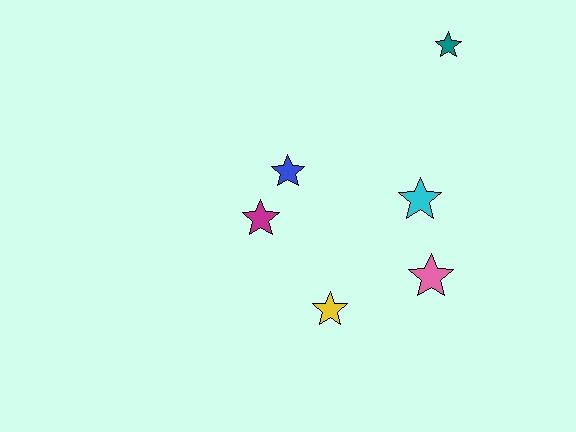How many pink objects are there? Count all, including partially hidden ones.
There is 1 pink object.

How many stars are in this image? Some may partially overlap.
There are 6 stars.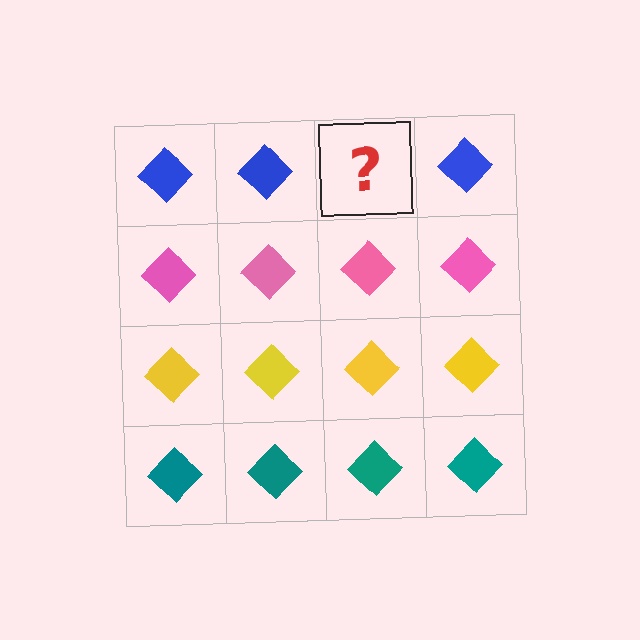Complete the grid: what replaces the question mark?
The question mark should be replaced with a blue diamond.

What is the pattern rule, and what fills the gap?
The rule is that each row has a consistent color. The gap should be filled with a blue diamond.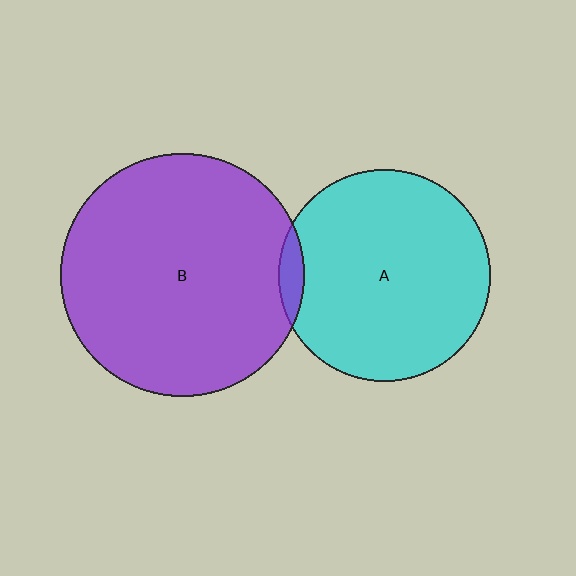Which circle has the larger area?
Circle B (purple).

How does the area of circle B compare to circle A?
Approximately 1.3 times.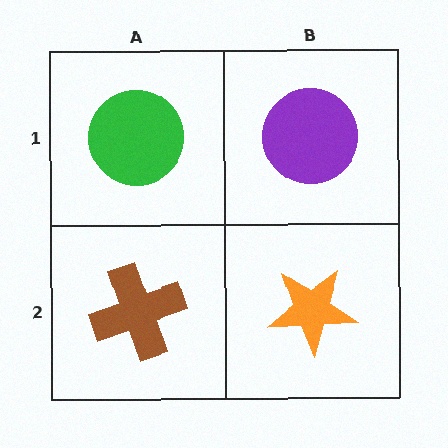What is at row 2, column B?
An orange star.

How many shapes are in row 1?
2 shapes.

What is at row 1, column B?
A purple circle.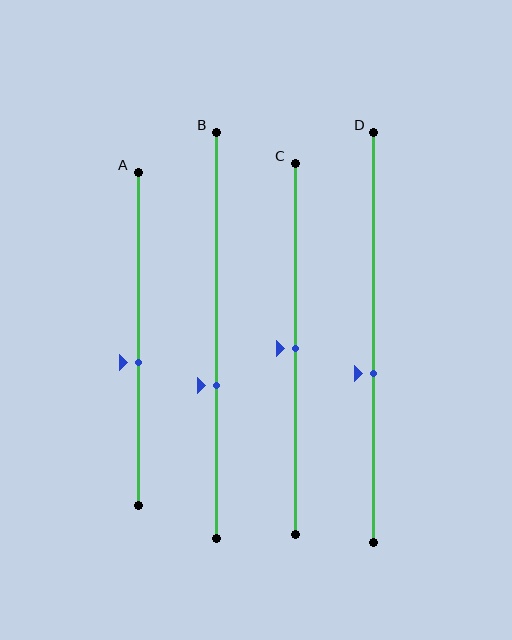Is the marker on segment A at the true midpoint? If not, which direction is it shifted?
No, the marker on segment A is shifted downward by about 7% of the segment length.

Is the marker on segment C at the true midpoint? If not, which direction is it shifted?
Yes, the marker on segment C is at the true midpoint.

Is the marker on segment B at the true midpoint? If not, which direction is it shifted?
No, the marker on segment B is shifted downward by about 12% of the segment length.